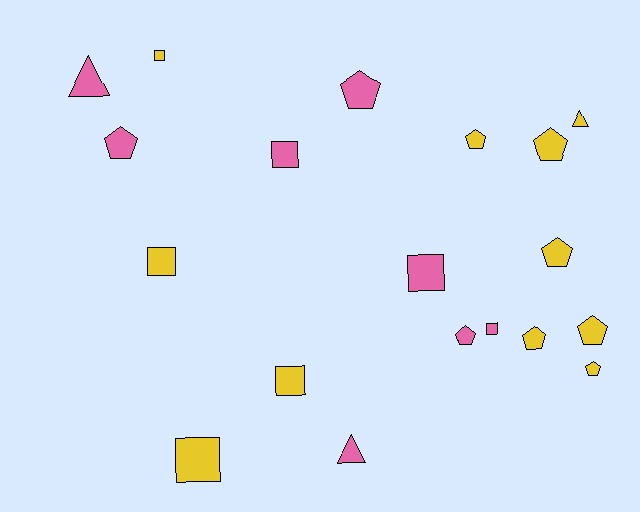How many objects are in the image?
There are 19 objects.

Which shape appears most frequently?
Pentagon, with 9 objects.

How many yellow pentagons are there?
There are 6 yellow pentagons.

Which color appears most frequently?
Yellow, with 11 objects.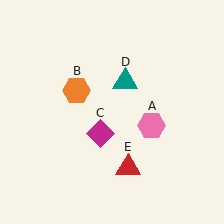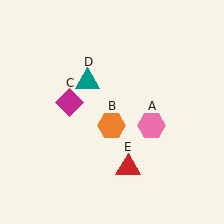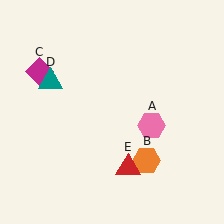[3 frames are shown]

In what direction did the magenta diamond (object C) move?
The magenta diamond (object C) moved up and to the left.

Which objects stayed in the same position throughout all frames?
Pink hexagon (object A) and red triangle (object E) remained stationary.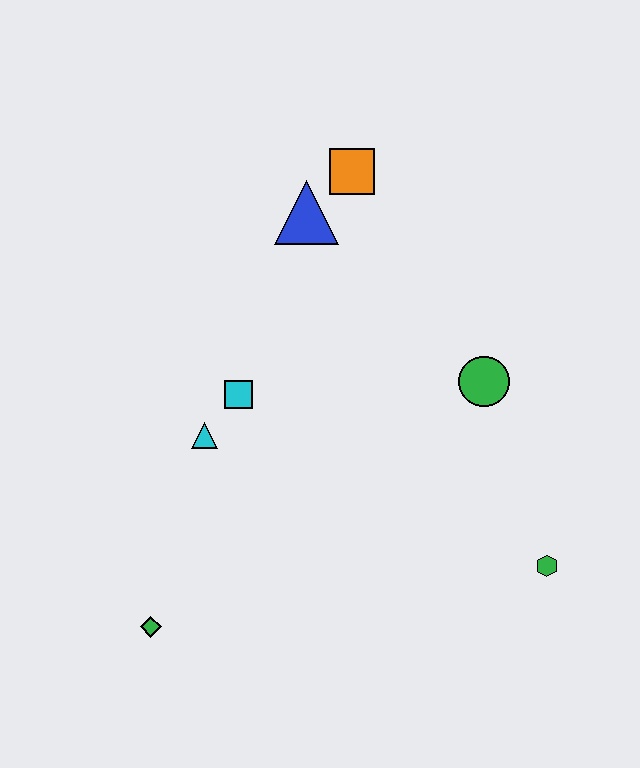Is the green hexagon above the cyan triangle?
No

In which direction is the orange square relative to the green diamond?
The orange square is above the green diamond.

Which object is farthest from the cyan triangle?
The green hexagon is farthest from the cyan triangle.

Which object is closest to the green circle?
The green hexagon is closest to the green circle.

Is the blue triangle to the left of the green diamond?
No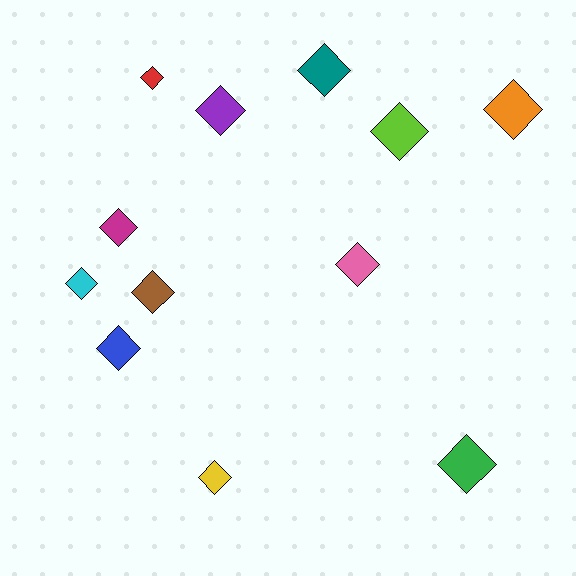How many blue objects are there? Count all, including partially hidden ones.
There is 1 blue object.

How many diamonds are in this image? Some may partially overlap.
There are 12 diamonds.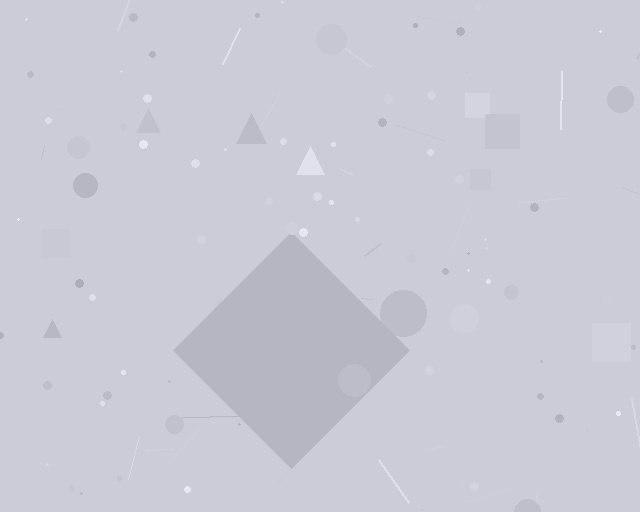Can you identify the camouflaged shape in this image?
The camouflaged shape is a diamond.